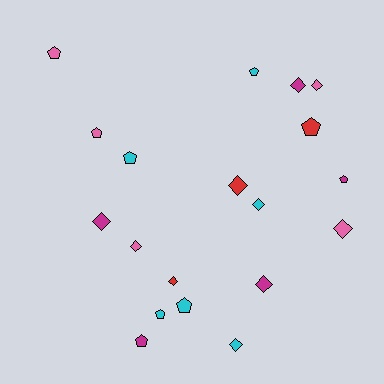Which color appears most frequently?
Cyan, with 6 objects.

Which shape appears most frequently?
Diamond, with 10 objects.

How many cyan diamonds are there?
There are 2 cyan diamonds.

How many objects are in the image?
There are 19 objects.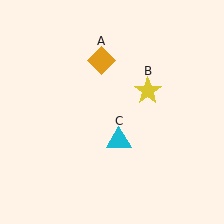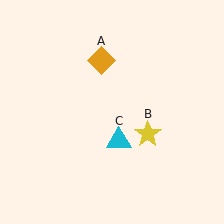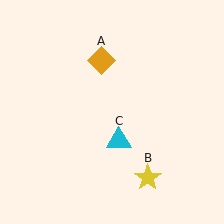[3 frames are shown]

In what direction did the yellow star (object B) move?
The yellow star (object B) moved down.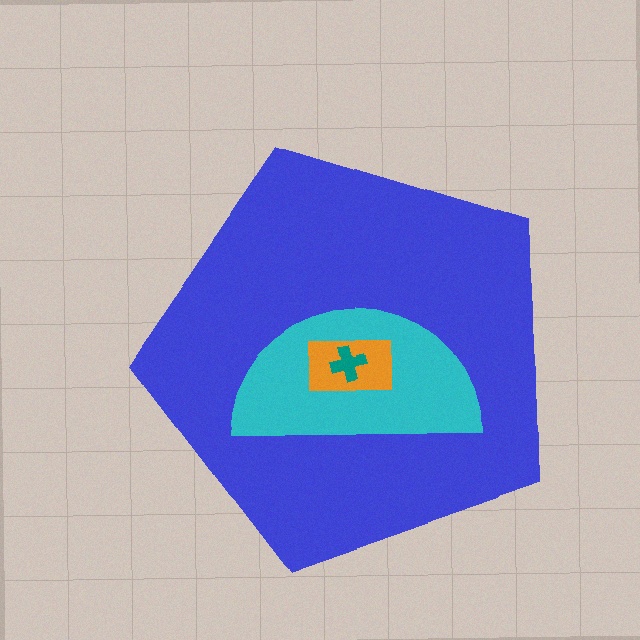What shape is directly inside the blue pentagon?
The cyan semicircle.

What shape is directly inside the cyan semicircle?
The orange rectangle.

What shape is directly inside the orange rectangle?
The teal cross.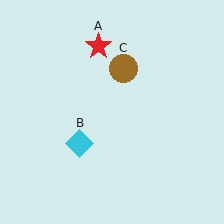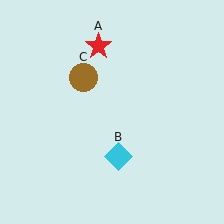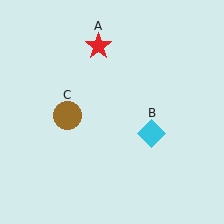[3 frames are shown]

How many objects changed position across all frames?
2 objects changed position: cyan diamond (object B), brown circle (object C).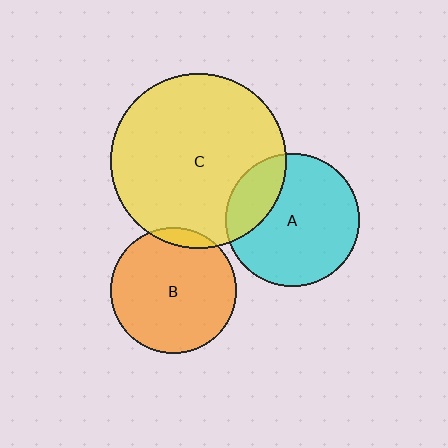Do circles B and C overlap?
Yes.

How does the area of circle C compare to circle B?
Approximately 1.9 times.